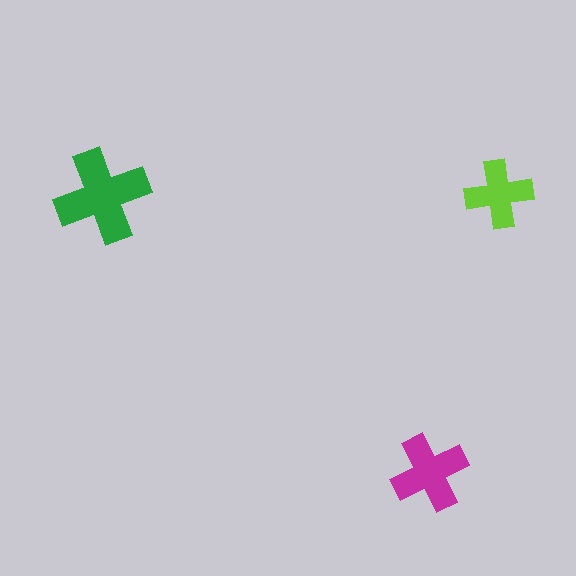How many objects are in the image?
There are 3 objects in the image.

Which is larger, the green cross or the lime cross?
The green one.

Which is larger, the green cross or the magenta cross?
The green one.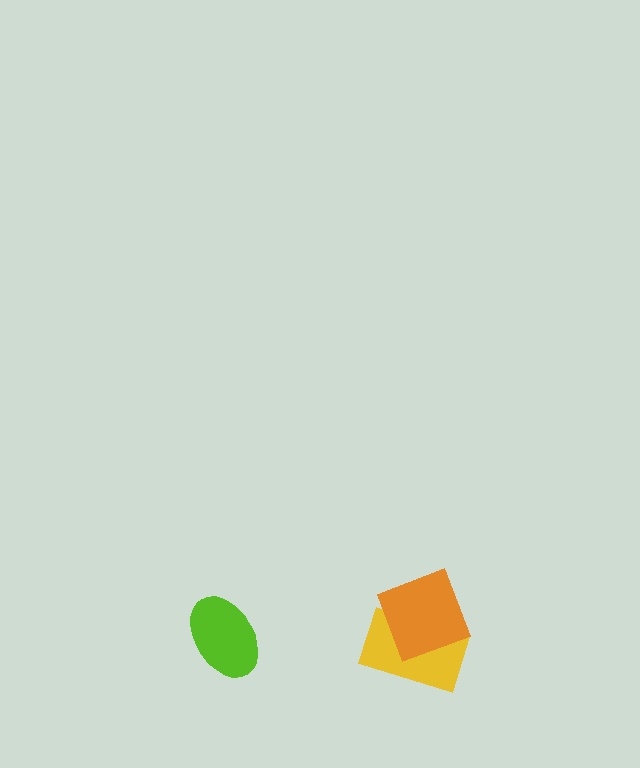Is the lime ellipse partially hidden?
No, no other shape covers it.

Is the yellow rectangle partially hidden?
Yes, it is partially covered by another shape.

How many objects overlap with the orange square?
1 object overlaps with the orange square.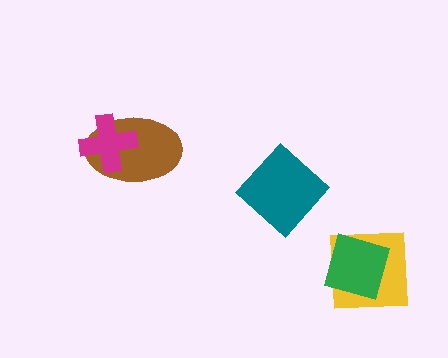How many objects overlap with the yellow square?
1 object overlaps with the yellow square.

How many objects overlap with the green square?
1 object overlaps with the green square.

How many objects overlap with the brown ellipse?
1 object overlaps with the brown ellipse.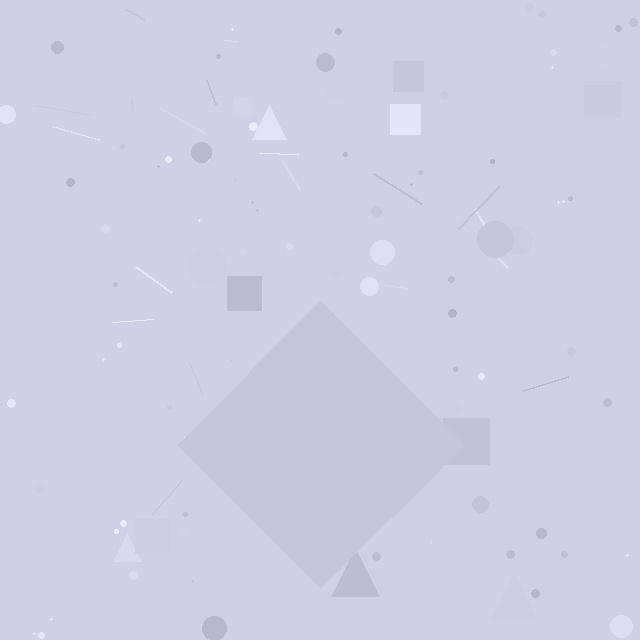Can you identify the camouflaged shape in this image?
The camouflaged shape is a diamond.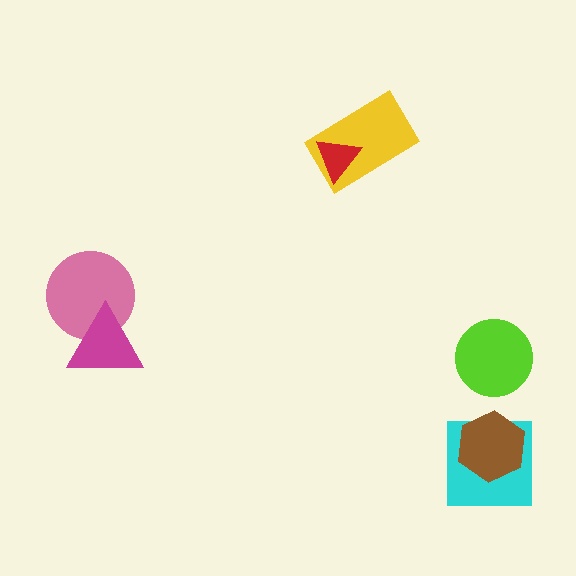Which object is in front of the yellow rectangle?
The red triangle is in front of the yellow rectangle.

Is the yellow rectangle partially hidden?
Yes, it is partially covered by another shape.